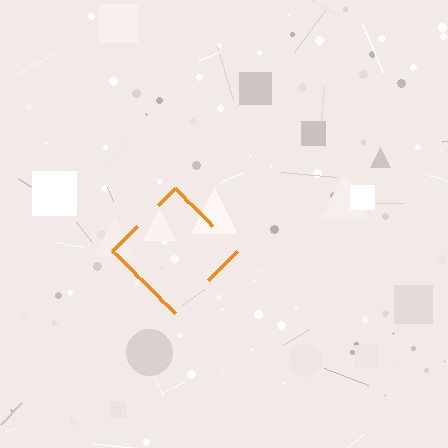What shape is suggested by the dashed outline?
The dashed outline suggests a diamond.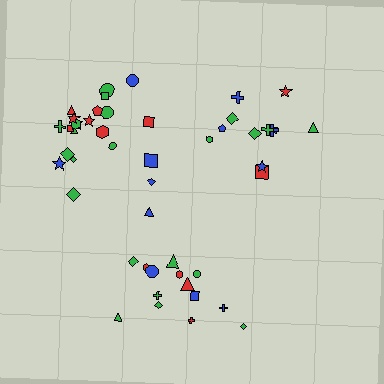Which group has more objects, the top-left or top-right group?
The top-left group.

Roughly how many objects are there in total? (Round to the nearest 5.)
Roughly 50 objects in total.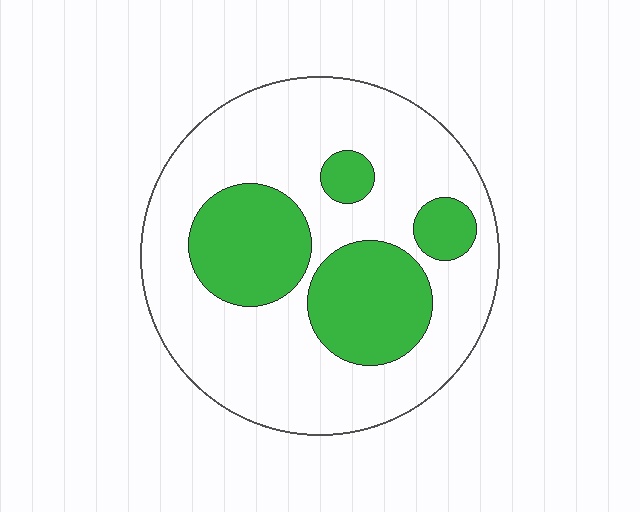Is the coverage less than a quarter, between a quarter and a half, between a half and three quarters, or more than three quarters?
Between a quarter and a half.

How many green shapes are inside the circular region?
4.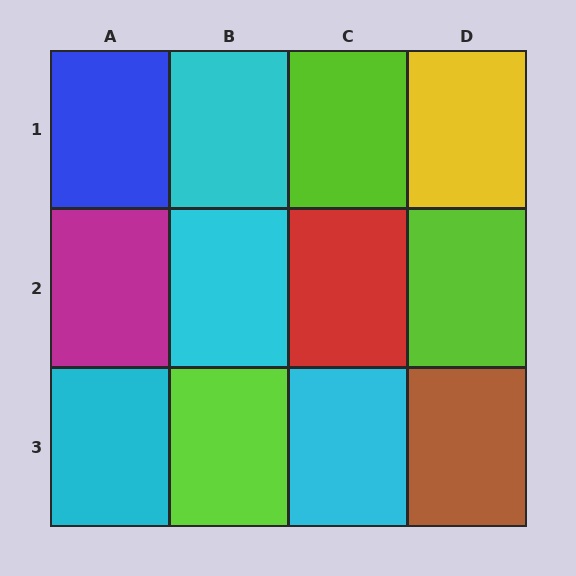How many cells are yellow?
1 cell is yellow.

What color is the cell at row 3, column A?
Cyan.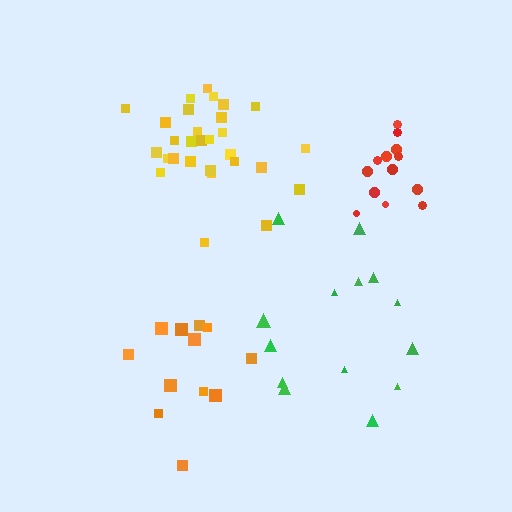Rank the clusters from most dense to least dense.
red, yellow, orange, green.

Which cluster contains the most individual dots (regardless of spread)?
Yellow (30).